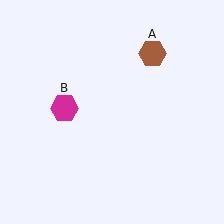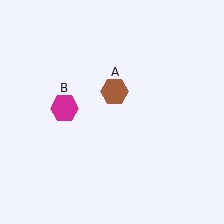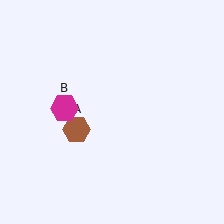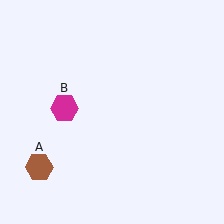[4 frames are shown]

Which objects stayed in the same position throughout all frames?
Magenta hexagon (object B) remained stationary.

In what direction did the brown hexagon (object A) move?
The brown hexagon (object A) moved down and to the left.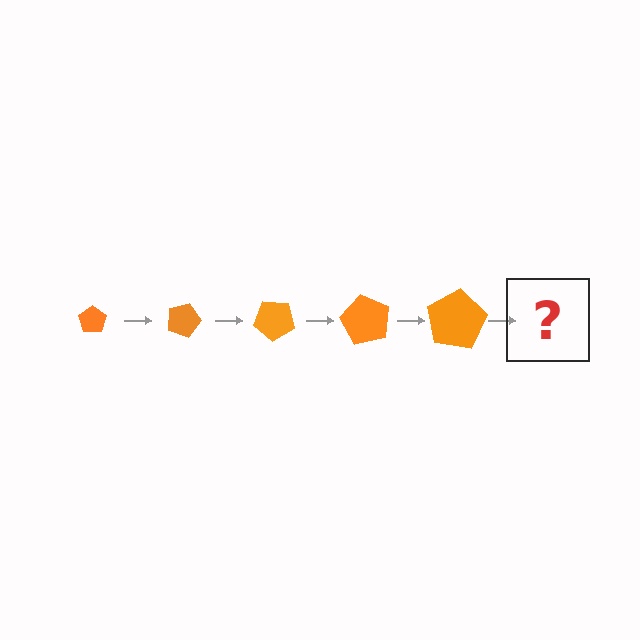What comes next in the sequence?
The next element should be a pentagon, larger than the previous one and rotated 100 degrees from the start.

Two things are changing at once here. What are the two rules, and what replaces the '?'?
The two rules are that the pentagon grows larger each step and it rotates 20 degrees each step. The '?' should be a pentagon, larger than the previous one and rotated 100 degrees from the start.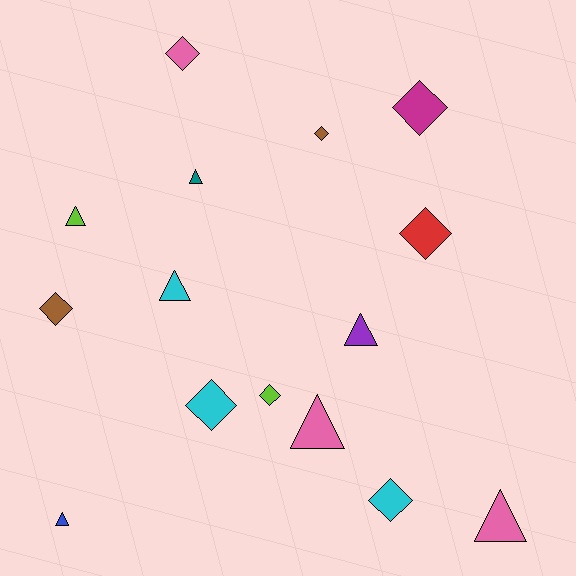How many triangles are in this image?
There are 7 triangles.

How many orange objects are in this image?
There are no orange objects.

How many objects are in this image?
There are 15 objects.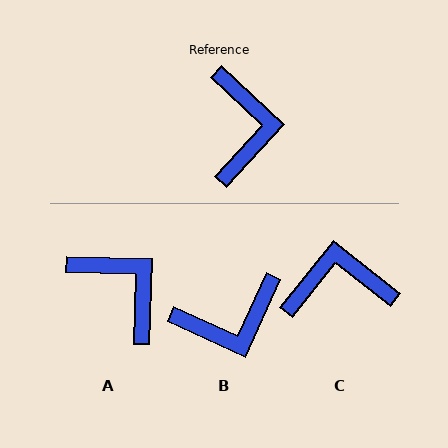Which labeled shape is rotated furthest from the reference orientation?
C, about 94 degrees away.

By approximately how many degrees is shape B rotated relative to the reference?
Approximately 72 degrees clockwise.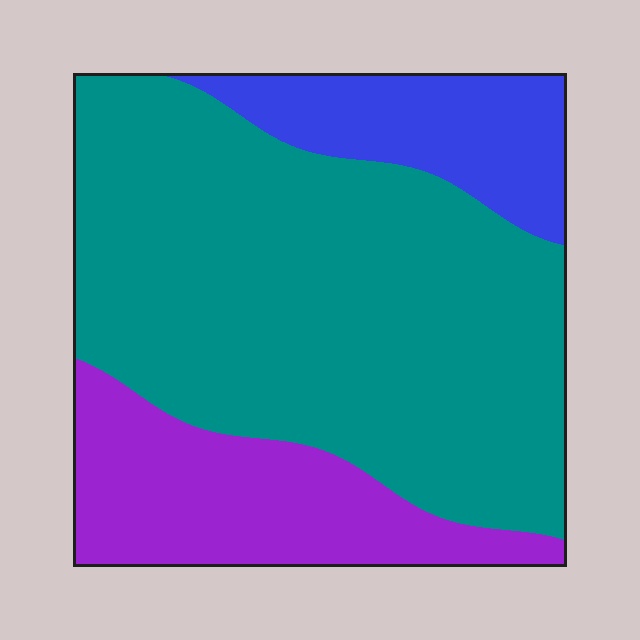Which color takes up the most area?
Teal, at roughly 65%.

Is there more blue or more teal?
Teal.